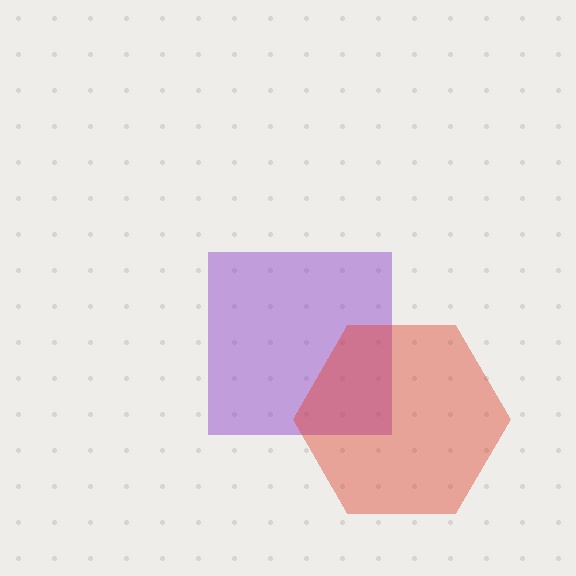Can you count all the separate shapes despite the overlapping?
Yes, there are 2 separate shapes.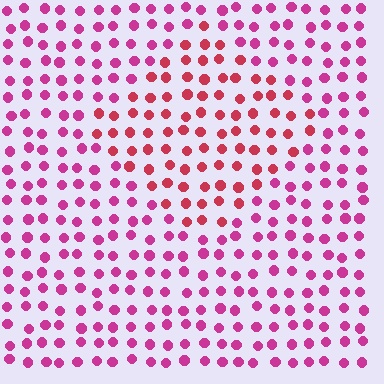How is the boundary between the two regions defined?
The boundary is defined purely by a slight shift in hue (about 28 degrees). Spacing, size, and orientation are identical on both sides.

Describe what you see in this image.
The image is filled with small magenta elements in a uniform arrangement. A diamond-shaped region is visible where the elements are tinted to a slightly different hue, forming a subtle color boundary.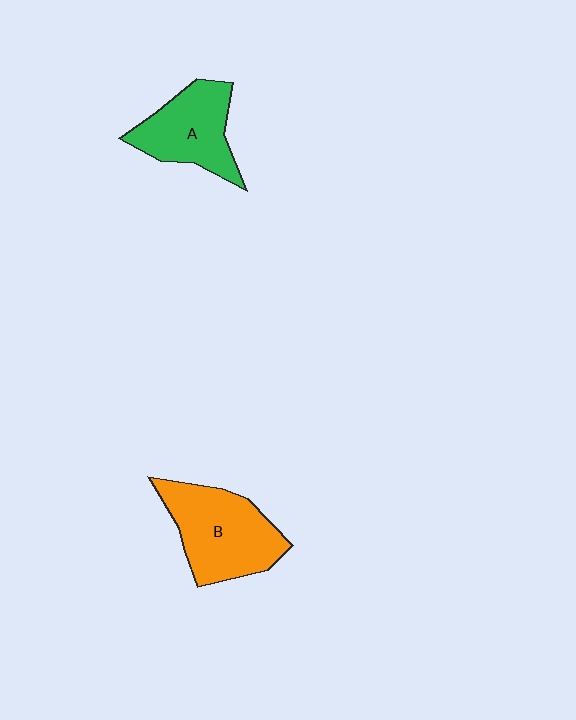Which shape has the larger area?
Shape B (orange).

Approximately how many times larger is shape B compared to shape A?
Approximately 1.3 times.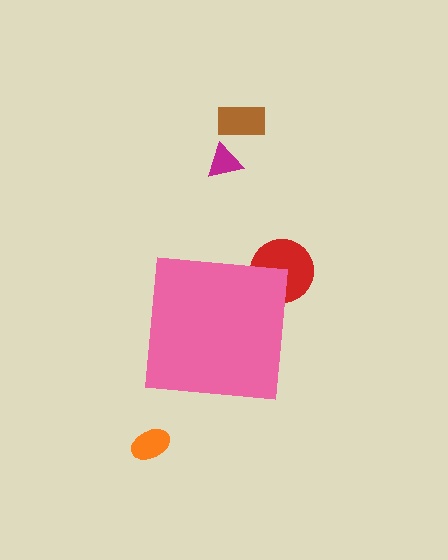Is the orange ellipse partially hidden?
No, the orange ellipse is fully visible.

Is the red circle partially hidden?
Yes, the red circle is partially hidden behind the pink square.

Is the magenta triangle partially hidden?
No, the magenta triangle is fully visible.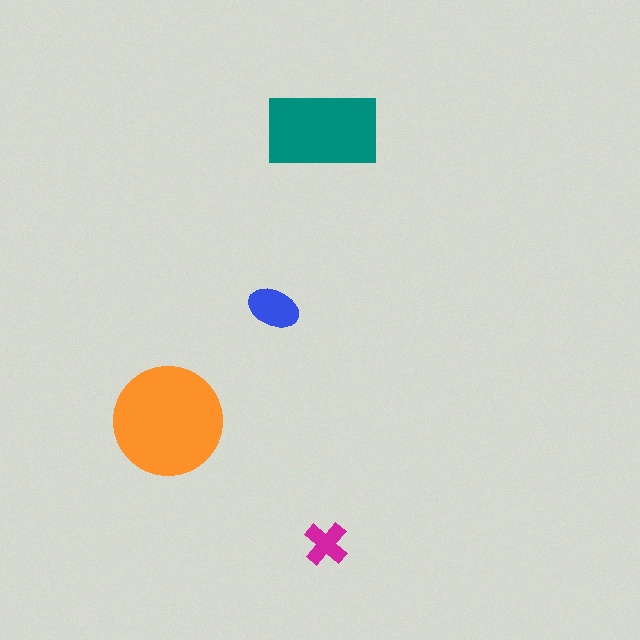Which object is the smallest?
The magenta cross.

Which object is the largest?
The orange circle.